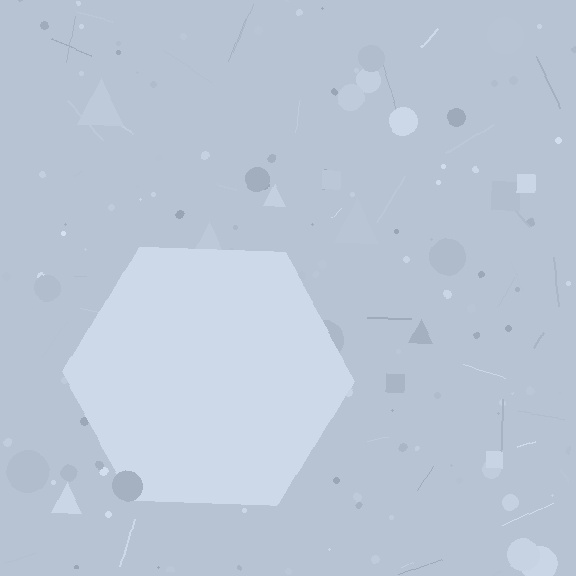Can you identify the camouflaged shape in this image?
The camouflaged shape is a hexagon.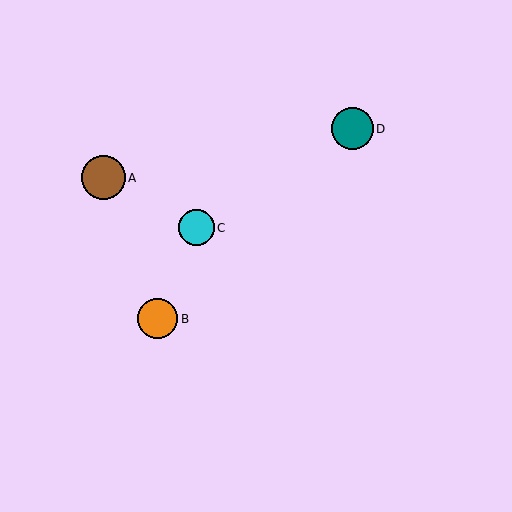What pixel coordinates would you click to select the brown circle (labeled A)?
Click at (103, 178) to select the brown circle A.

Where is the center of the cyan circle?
The center of the cyan circle is at (196, 228).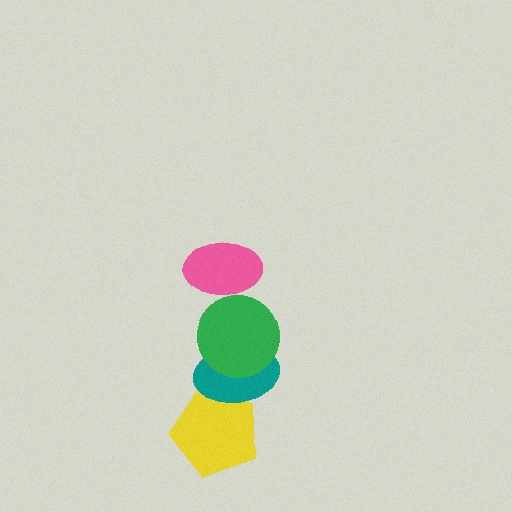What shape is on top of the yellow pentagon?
The teal ellipse is on top of the yellow pentagon.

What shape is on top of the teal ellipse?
The green circle is on top of the teal ellipse.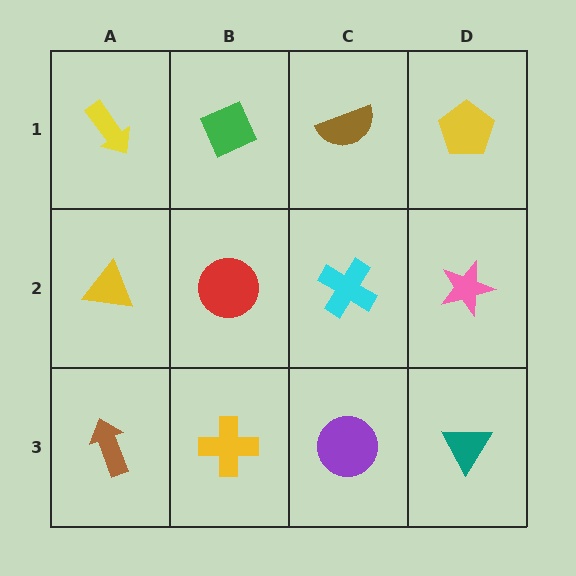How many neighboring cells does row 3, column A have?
2.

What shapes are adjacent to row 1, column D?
A pink star (row 2, column D), a brown semicircle (row 1, column C).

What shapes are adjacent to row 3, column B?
A red circle (row 2, column B), a brown arrow (row 3, column A), a purple circle (row 3, column C).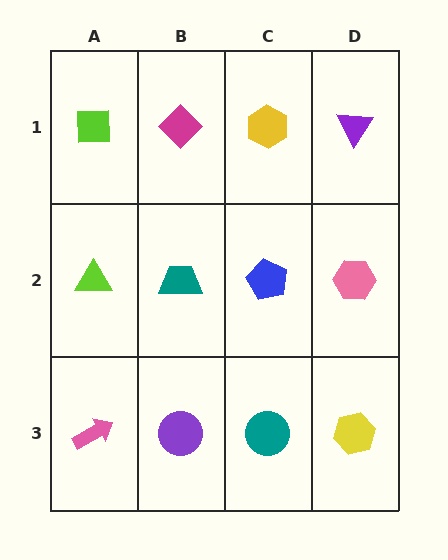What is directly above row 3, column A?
A lime triangle.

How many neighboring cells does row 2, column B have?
4.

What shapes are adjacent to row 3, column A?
A lime triangle (row 2, column A), a purple circle (row 3, column B).